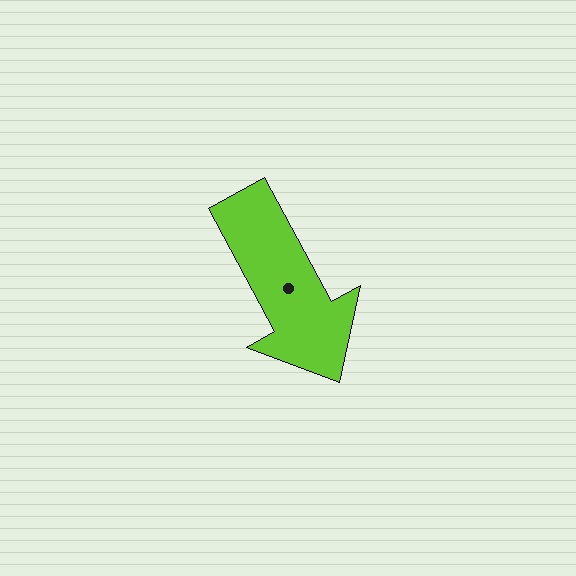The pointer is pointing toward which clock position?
Roughly 5 o'clock.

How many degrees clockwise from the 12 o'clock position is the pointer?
Approximately 152 degrees.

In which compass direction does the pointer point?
Southeast.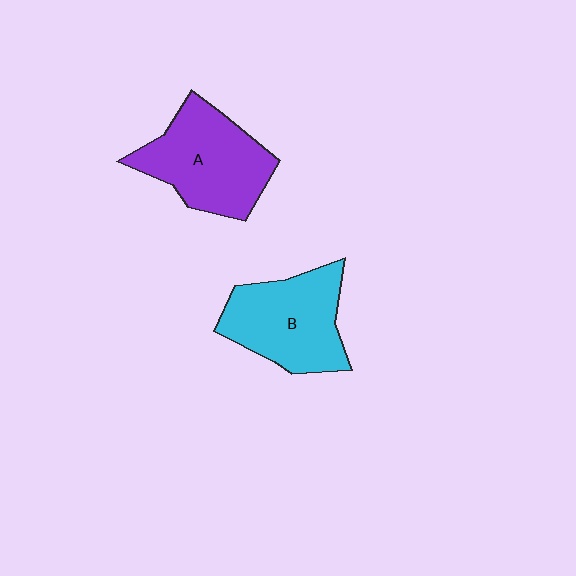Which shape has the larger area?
Shape A (purple).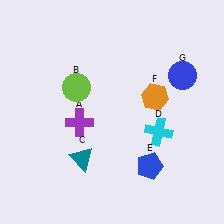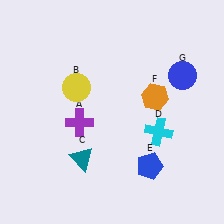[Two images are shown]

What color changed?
The circle (B) changed from lime in Image 1 to yellow in Image 2.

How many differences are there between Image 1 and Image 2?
There is 1 difference between the two images.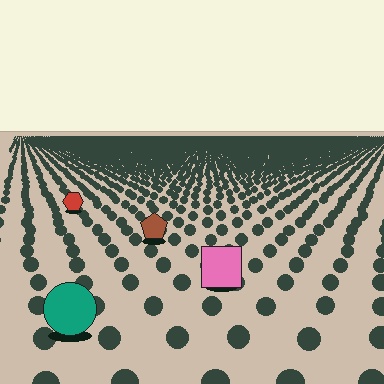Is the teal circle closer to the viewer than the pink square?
Yes. The teal circle is closer — you can tell from the texture gradient: the ground texture is coarser near it.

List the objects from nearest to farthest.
From nearest to farthest: the teal circle, the pink square, the brown pentagon, the red hexagon.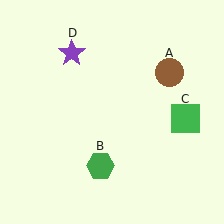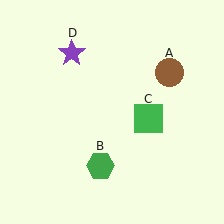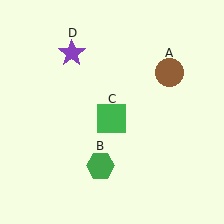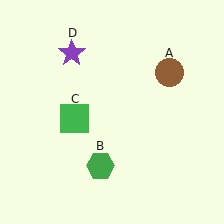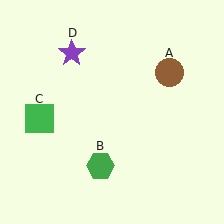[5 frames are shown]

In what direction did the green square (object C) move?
The green square (object C) moved left.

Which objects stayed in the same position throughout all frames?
Brown circle (object A) and green hexagon (object B) and purple star (object D) remained stationary.